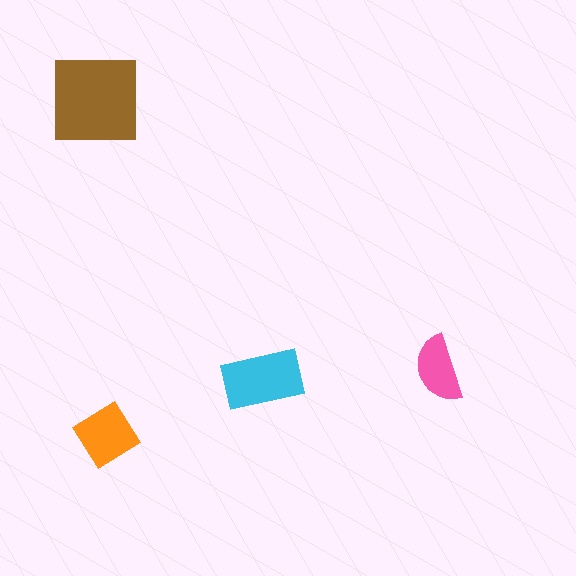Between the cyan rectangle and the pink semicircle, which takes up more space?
The cyan rectangle.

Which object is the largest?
The brown square.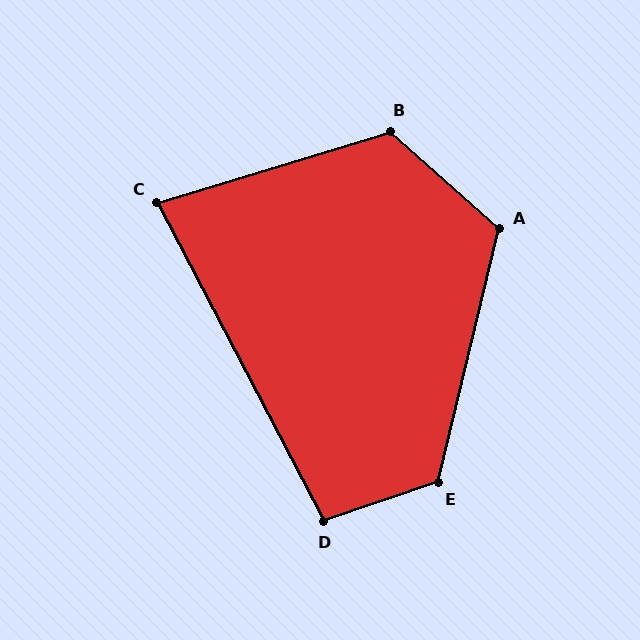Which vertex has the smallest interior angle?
C, at approximately 79 degrees.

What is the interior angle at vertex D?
Approximately 99 degrees (obtuse).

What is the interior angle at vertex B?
Approximately 121 degrees (obtuse).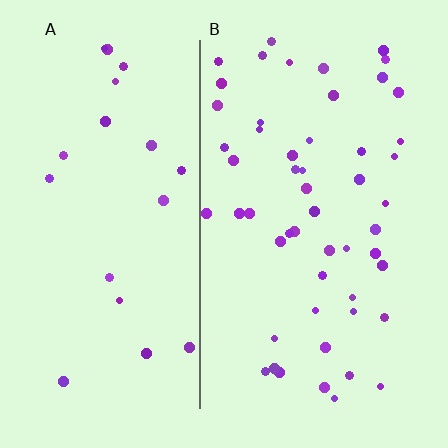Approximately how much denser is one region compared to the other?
Approximately 2.6× — region B over region A.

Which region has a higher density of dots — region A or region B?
B (the right).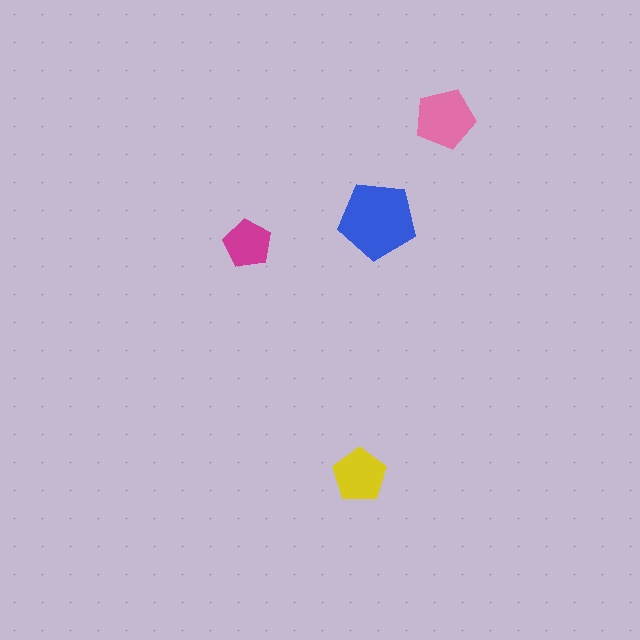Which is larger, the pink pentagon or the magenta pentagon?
The pink one.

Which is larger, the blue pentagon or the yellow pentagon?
The blue one.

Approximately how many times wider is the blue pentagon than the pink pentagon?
About 1.5 times wider.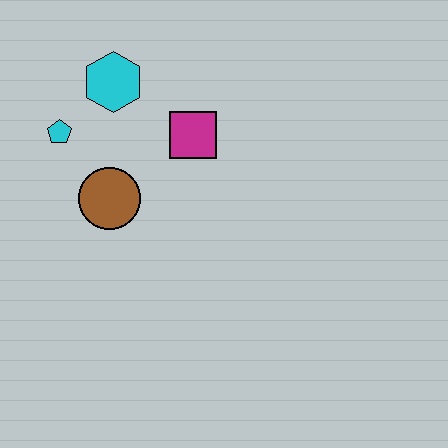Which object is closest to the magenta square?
The cyan hexagon is closest to the magenta square.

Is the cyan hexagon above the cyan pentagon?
Yes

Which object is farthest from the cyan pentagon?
The magenta square is farthest from the cyan pentagon.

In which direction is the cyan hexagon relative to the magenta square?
The cyan hexagon is to the left of the magenta square.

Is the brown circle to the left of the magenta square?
Yes